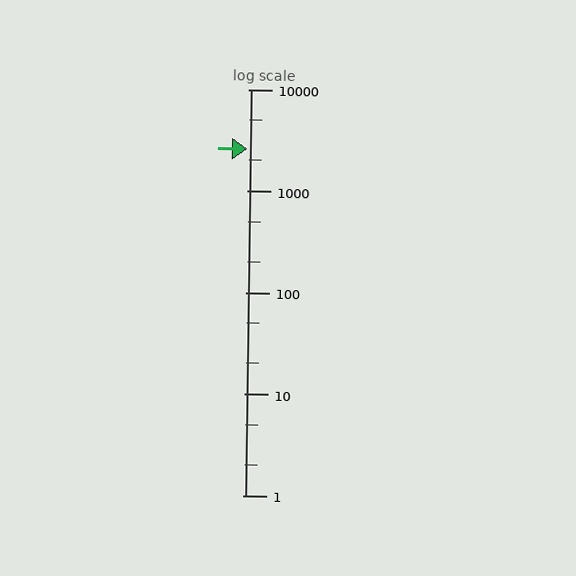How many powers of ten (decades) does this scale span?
The scale spans 4 decades, from 1 to 10000.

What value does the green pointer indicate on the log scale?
The pointer indicates approximately 2600.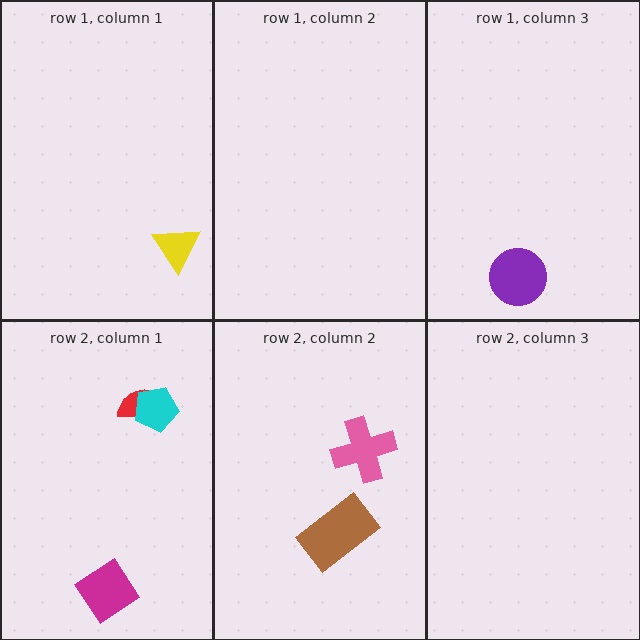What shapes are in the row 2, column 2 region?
The pink cross, the brown rectangle.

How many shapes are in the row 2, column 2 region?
2.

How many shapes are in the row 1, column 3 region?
1.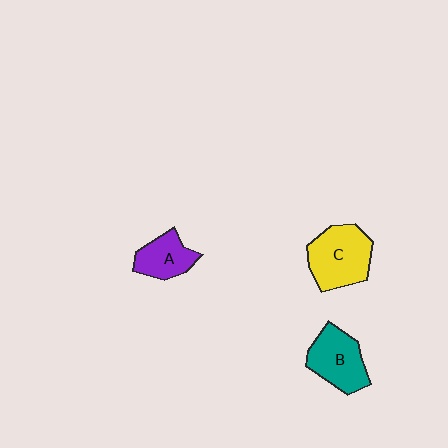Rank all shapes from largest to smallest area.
From largest to smallest: C (yellow), B (teal), A (purple).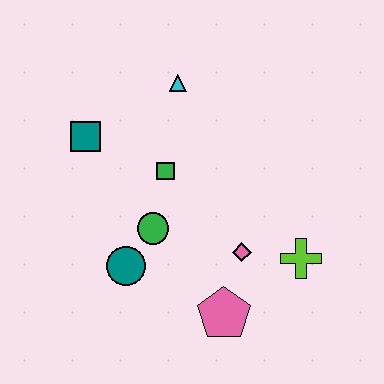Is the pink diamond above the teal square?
No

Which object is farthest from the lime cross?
The teal square is farthest from the lime cross.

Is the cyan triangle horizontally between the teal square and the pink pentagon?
Yes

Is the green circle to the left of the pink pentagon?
Yes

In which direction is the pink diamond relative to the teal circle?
The pink diamond is to the right of the teal circle.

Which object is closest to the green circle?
The teal circle is closest to the green circle.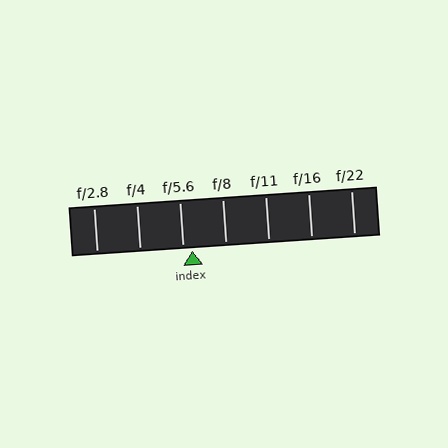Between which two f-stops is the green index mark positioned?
The index mark is between f/5.6 and f/8.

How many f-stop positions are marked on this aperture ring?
There are 7 f-stop positions marked.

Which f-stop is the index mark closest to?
The index mark is closest to f/5.6.